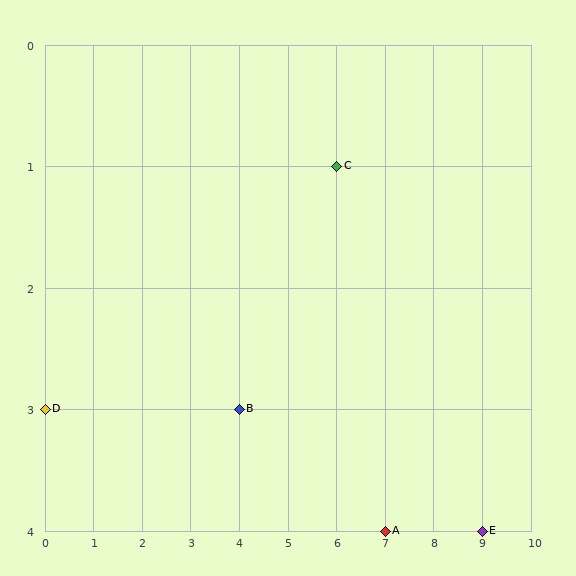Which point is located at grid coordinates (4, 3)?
Point B is at (4, 3).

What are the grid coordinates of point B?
Point B is at grid coordinates (4, 3).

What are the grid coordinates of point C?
Point C is at grid coordinates (6, 1).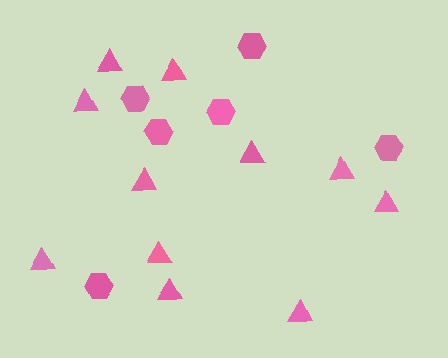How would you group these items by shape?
There are 2 groups: one group of hexagons (6) and one group of triangles (11).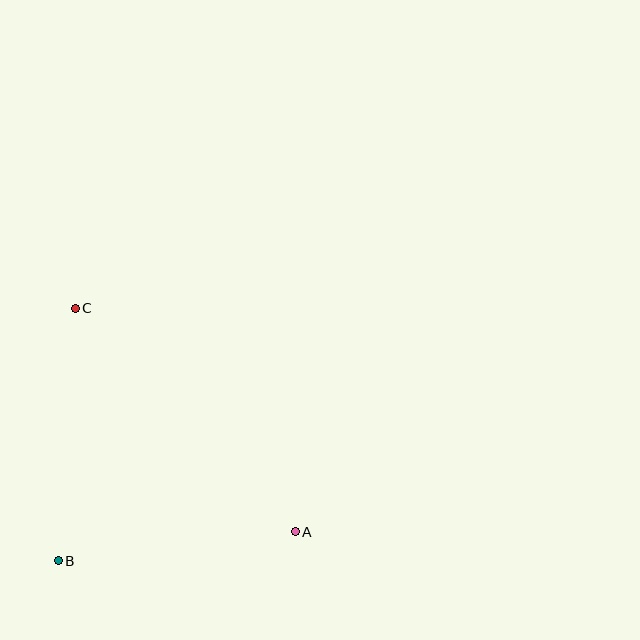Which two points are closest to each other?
Points A and B are closest to each other.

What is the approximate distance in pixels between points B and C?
The distance between B and C is approximately 253 pixels.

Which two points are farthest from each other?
Points A and C are farthest from each other.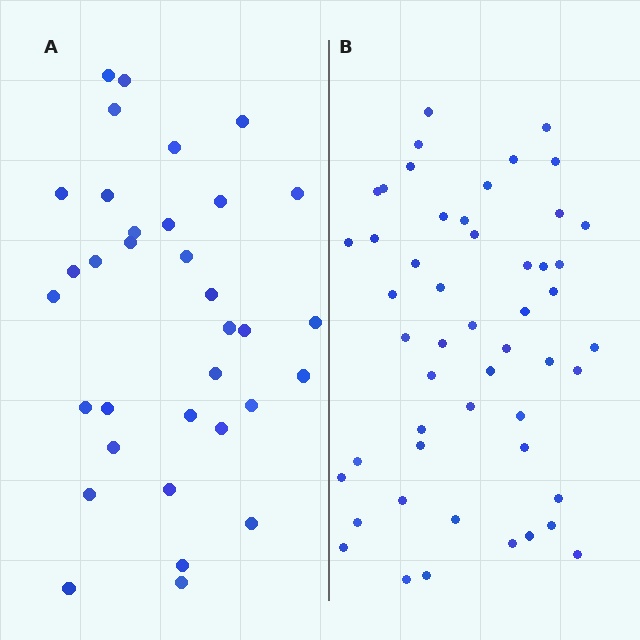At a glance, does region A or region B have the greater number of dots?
Region B (the right region) has more dots.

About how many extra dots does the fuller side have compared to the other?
Region B has approximately 15 more dots than region A.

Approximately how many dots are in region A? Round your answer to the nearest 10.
About 30 dots. (The exact count is 34, which rounds to 30.)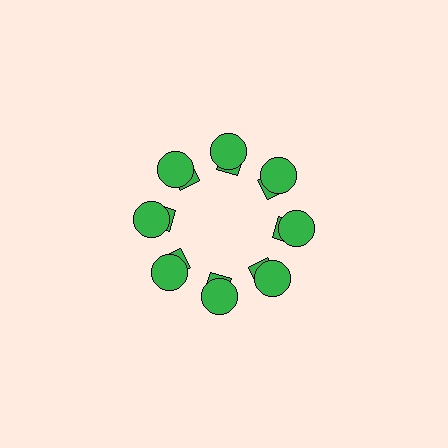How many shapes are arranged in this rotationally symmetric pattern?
There are 16 shapes, arranged in 8 groups of 2.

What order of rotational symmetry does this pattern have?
This pattern has 8-fold rotational symmetry.